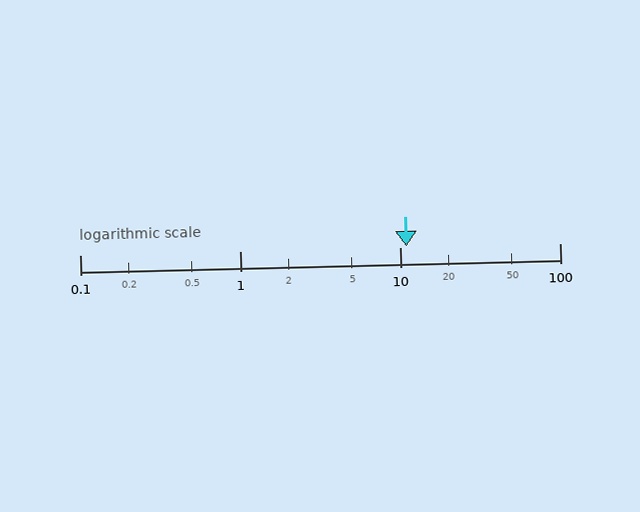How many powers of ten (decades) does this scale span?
The scale spans 3 decades, from 0.1 to 100.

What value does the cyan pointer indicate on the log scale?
The pointer indicates approximately 11.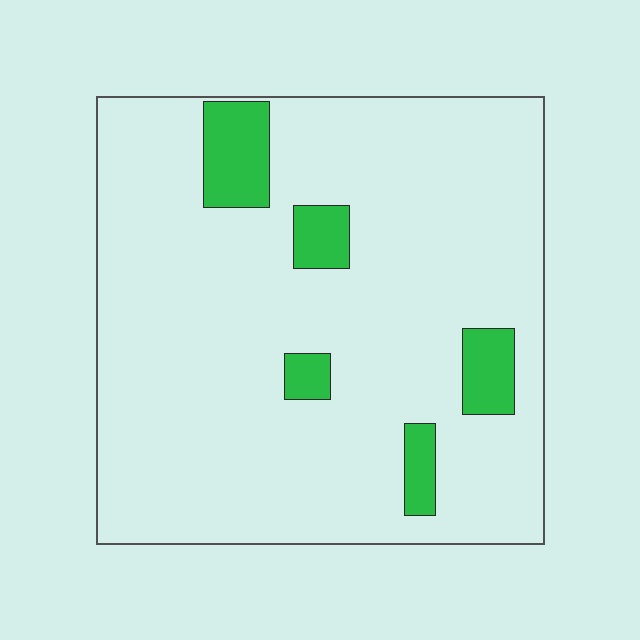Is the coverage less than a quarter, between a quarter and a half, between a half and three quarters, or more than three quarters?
Less than a quarter.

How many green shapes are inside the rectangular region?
5.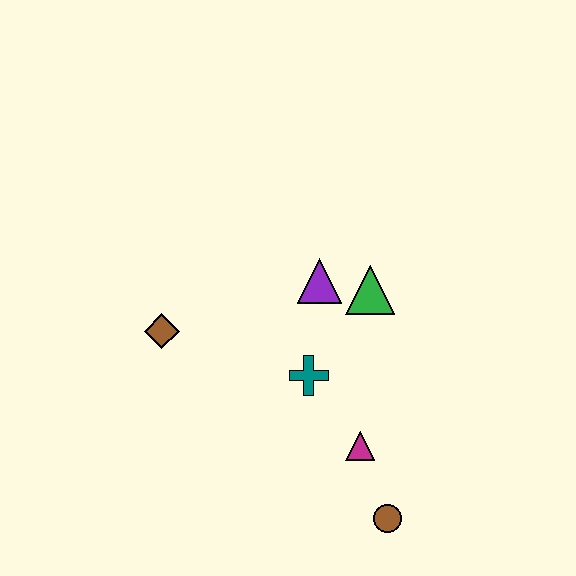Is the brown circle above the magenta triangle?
No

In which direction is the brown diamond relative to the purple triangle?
The brown diamond is to the left of the purple triangle.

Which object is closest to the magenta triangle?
The brown circle is closest to the magenta triangle.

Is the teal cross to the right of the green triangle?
No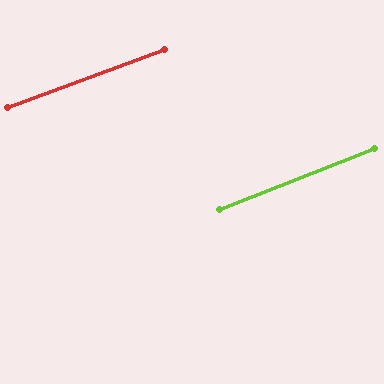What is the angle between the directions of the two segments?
Approximately 1 degree.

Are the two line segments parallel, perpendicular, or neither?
Parallel — their directions differ by only 1.2°.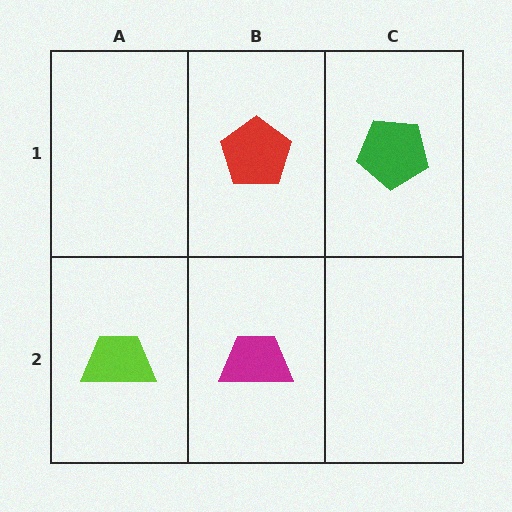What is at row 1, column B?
A red pentagon.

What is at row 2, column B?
A magenta trapezoid.